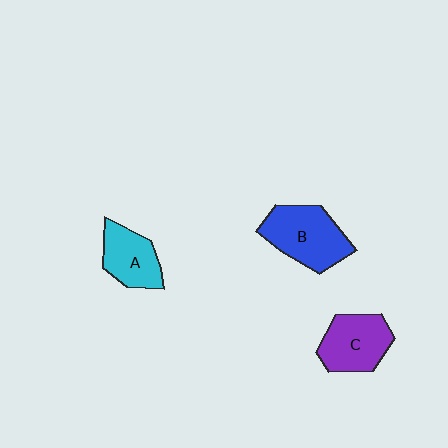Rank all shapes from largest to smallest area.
From largest to smallest: B (blue), C (purple), A (cyan).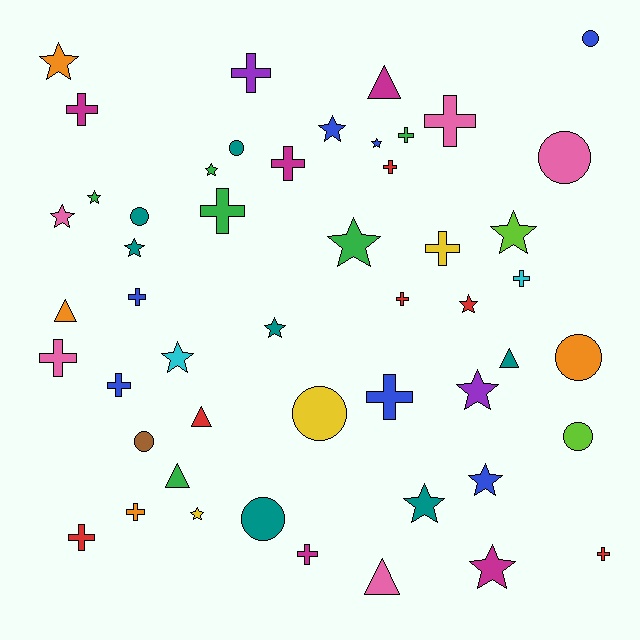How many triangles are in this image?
There are 6 triangles.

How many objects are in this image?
There are 50 objects.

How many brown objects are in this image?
There is 1 brown object.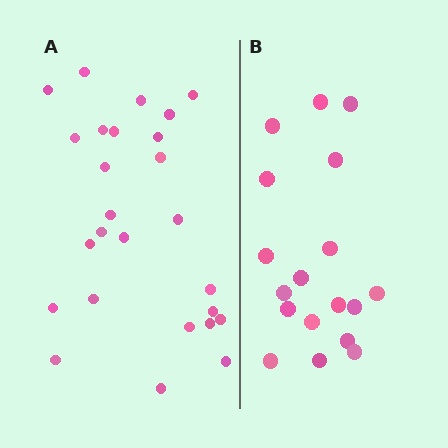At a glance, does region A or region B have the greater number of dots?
Region A (the left region) has more dots.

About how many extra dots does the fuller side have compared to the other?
Region A has roughly 8 or so more dots than region B.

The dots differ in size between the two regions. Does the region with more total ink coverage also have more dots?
No. Region B has more total ink coverage because its dots are larger, but region A actually contains more individual dots. Total area can be misleading — the number of items is what matters here.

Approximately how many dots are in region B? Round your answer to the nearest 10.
About 20 dots. (The exact count is 18, which rounds to 20.)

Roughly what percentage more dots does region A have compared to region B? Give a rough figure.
About 45% more.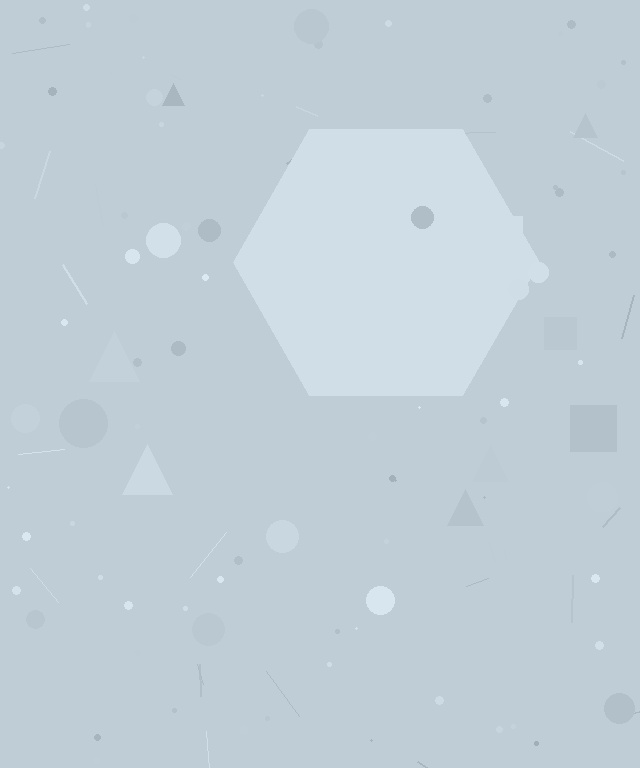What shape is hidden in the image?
A hexagon is hidden in the image.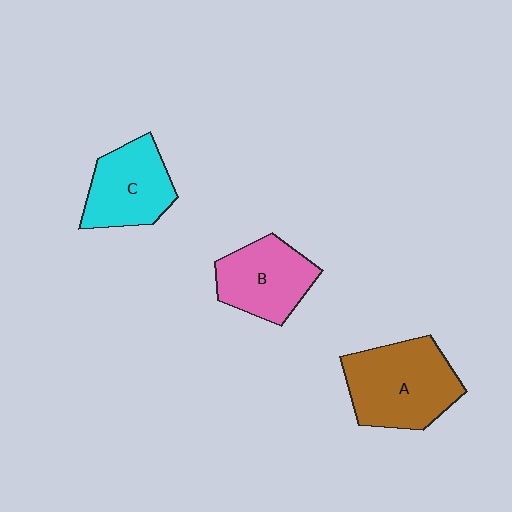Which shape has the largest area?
Shape A (brown).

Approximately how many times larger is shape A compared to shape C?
Approximately 1.3 times.